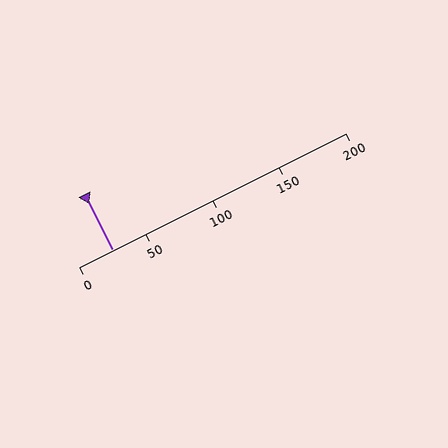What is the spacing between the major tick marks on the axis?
The major ticks are spaced 50 apart.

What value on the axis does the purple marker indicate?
The marker indicates approximately 25.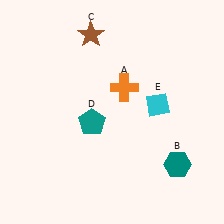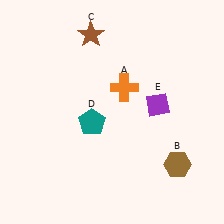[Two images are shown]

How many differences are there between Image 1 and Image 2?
There are 2 differences between the two images.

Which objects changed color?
B changed from teal to brown. E changed from cyan to purple.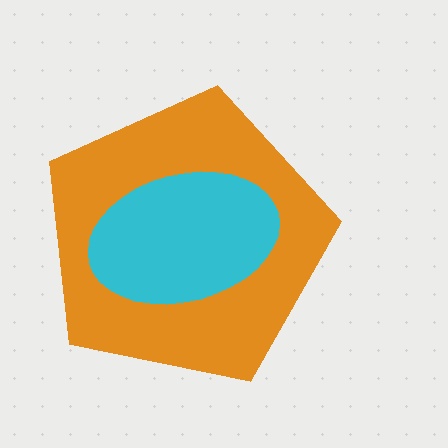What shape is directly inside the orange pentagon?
The cyan ellipse.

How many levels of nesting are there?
2.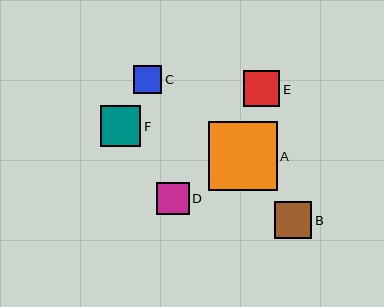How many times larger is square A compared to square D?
Square A is approximately 2.1 times the size of square D.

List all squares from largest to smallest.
From largest to smallest: A, F, B, E, D, C.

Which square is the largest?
Square A is the largest with a size of approximately 69 pixels.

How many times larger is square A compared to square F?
Square A is approximately 1.7 times the size of square F.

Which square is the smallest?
Square C is the smallest with a size of approximately 28 pixels.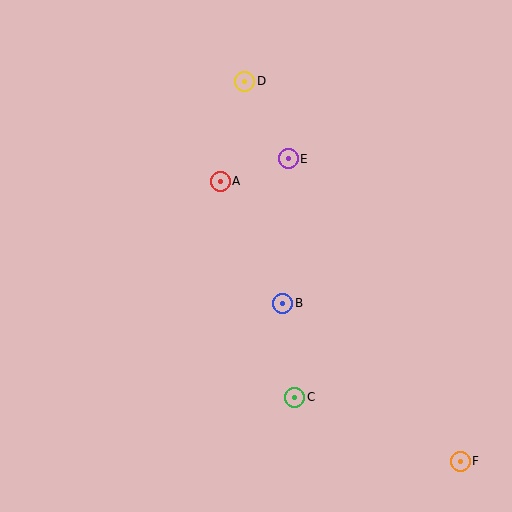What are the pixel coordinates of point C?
Point C is at (295, 397).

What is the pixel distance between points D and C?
The distance between D and C is 320 pixels.